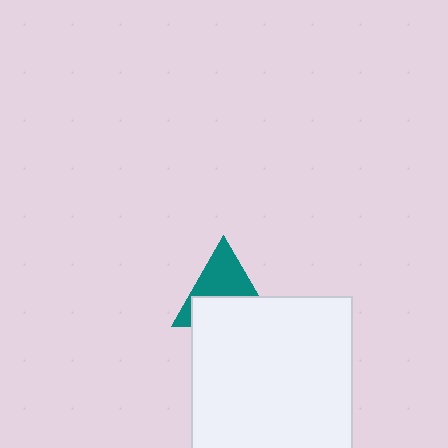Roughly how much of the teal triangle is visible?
About half of it is visible (roughly 51%).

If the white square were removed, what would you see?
You would see the complete teal triangle.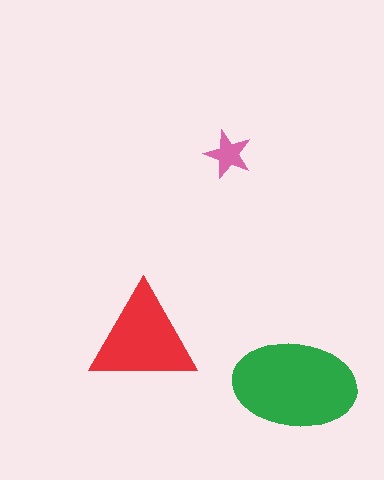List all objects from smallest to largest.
The pink star, the red triangle, the green ellipse.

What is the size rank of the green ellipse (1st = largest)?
1st.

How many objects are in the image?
There are 3 objects in the image.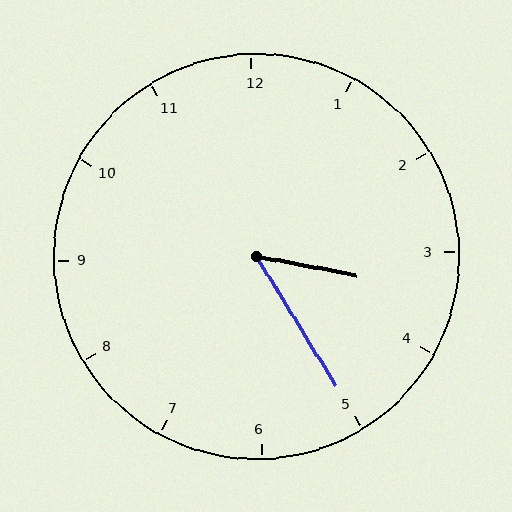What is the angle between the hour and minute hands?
Approximately 48 degrees.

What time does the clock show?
3:25.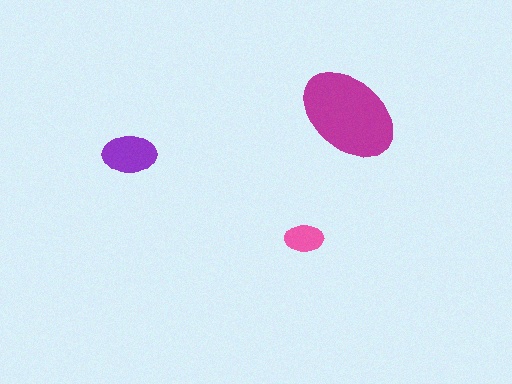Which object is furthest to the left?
The purple ellipse is leftmost.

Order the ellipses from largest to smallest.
the magenta one, the purple one, the pink one.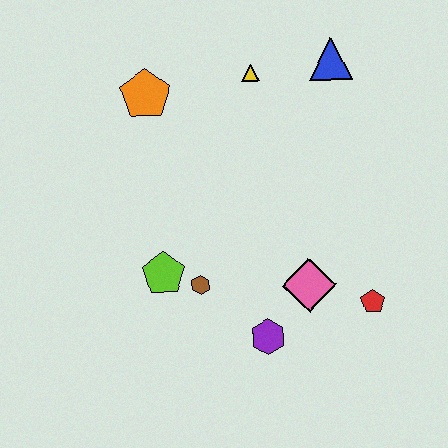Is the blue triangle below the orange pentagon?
No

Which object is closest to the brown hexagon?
The lime pentagon is closest to the brown hexagon.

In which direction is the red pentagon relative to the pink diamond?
The red pentagon is to the right of the pink diamond.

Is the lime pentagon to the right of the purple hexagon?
No